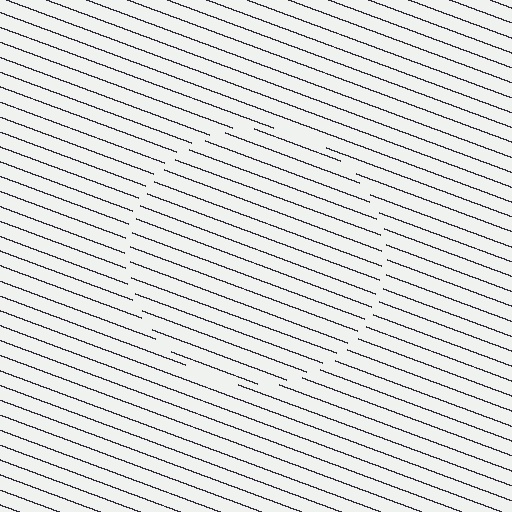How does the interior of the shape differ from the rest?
The interior of the shape contains the same grating, shifted by half a period — the contour is defined by the phase discontinuity where line-ends from the inner and outer gratings abut.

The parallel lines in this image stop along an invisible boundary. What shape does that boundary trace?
An illusory circle. The interior of the shape contains the same grating, shifted by half a period — the contour is defined by the phase discontinuity where line-ends from the inner and outer gratings abut.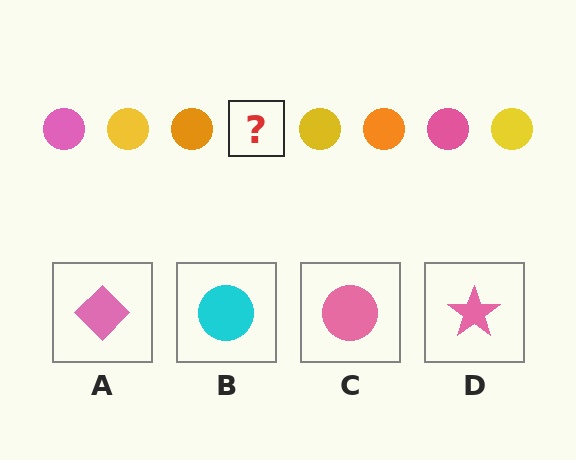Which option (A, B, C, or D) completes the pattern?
C.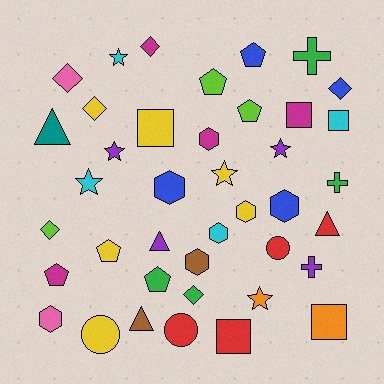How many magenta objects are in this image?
There are 4 magenta objects.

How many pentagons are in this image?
There are 6 pentagons.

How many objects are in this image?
There are 40 objects.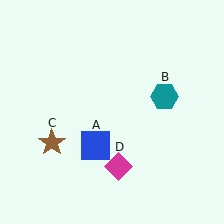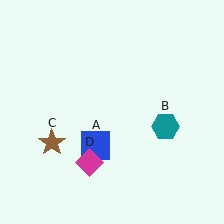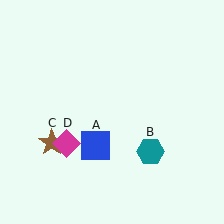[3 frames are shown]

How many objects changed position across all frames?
2 objects changed position: teal hexagon (object B), magenta diamond (object D).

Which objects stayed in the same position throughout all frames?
Blue square (object A) and brown star (object C) remained stationary.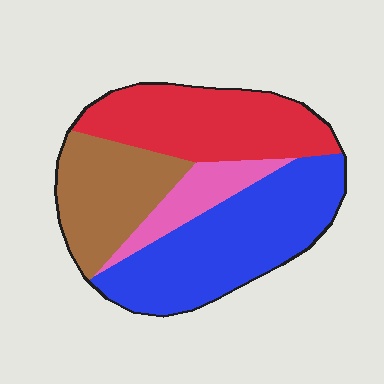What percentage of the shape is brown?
Brown takes up about one fifth (1/5) of the shape.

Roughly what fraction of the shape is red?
Red covers around 30% of the shape.